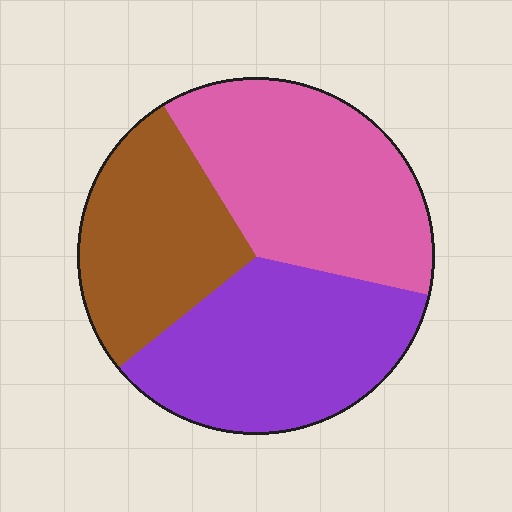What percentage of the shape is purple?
Purple takes up about three eighths (3/8) of the shape.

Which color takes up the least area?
Brown, at roughly 25%.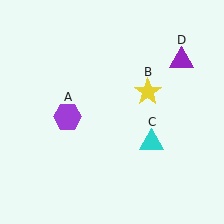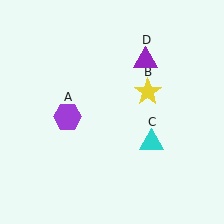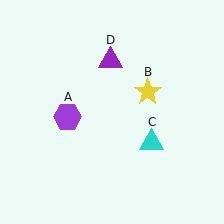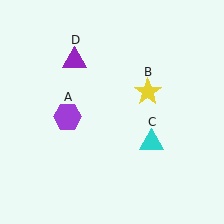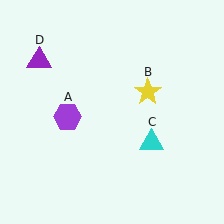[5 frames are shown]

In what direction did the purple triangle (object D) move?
The purple triangle (object D) moved left.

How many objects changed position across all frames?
1 object changed position: purple triangle (object D).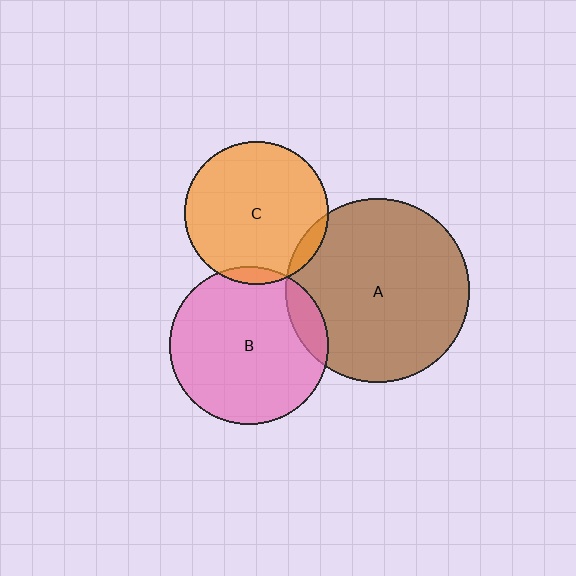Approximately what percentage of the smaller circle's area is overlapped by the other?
Approximately 5%.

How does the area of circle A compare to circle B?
Approximately 1.4 times.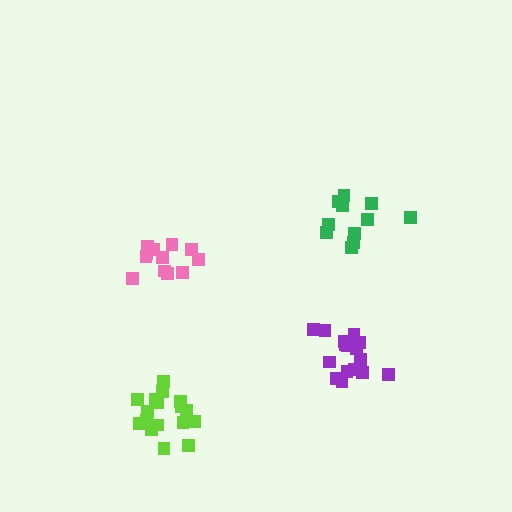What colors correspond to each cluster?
The clusters are colored: pink, lime, purple, green.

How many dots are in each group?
Group 1: 12 dots, Group 2: 17 dots, Group 3: 16 dots, Group 4: 11 dots (56 total).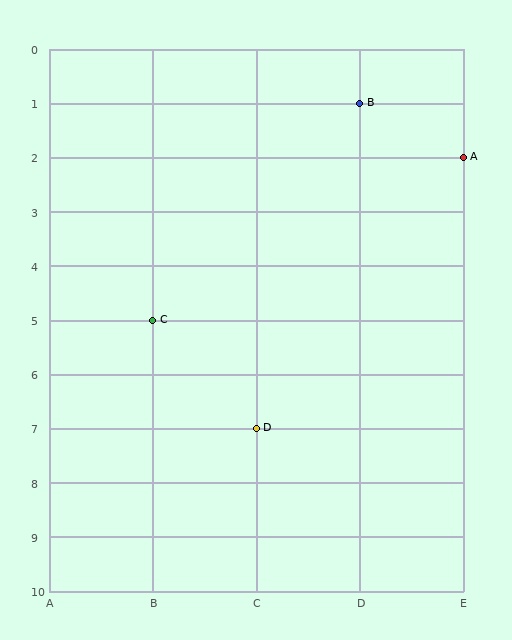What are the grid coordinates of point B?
Point B is at grid coordinates (D, 1).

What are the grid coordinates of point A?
Point A is at grid coordinates (E, 2).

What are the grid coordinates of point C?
Point C is at grid coordinates (B, 5).